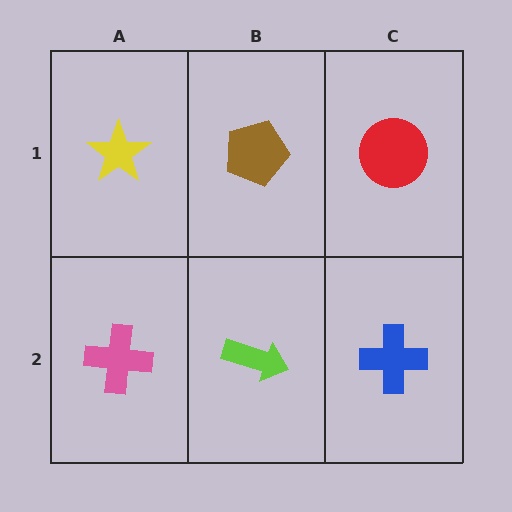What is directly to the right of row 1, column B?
A red circle.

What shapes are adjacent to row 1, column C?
A blue cross (row 2, column C), a brown pentagon (row 1, column B).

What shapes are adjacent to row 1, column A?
A pink cross (row 2, column A), a brown pentagon (row 1, column B).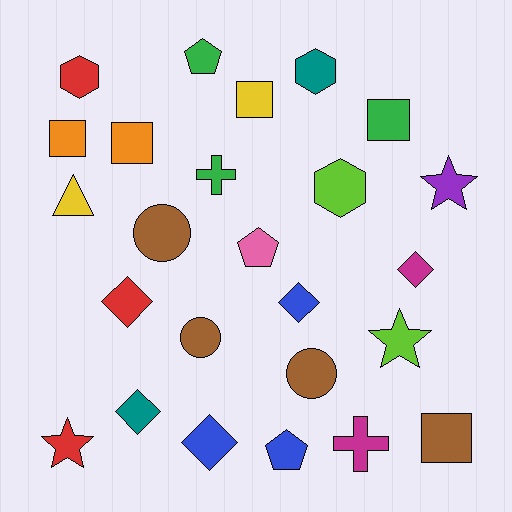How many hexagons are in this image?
There are 3 hexagons.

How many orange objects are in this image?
There are 2 orange objects.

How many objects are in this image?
There are 25 objects.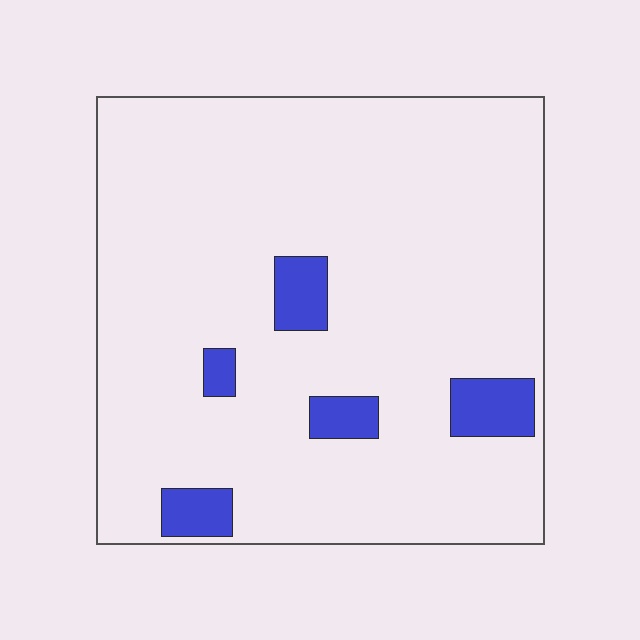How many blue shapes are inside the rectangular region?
5.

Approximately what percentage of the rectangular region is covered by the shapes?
Approximately 10%.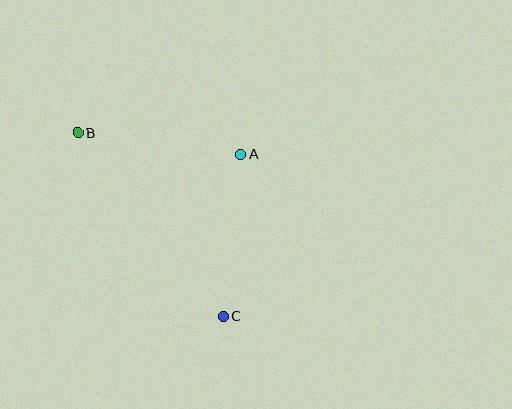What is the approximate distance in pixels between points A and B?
The distance between A and B is approximately 164 pixels.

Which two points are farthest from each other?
Points B and C are farthest from each other.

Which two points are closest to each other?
Points A and C are closest to each other.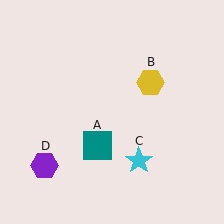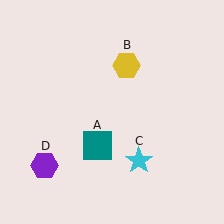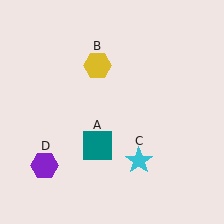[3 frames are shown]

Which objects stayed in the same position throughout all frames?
Teal square (object A) and cyan star (object C) and purple hexagon (object D) remained stationary.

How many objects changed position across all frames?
1 object changed position: yellow hexagon (object B).